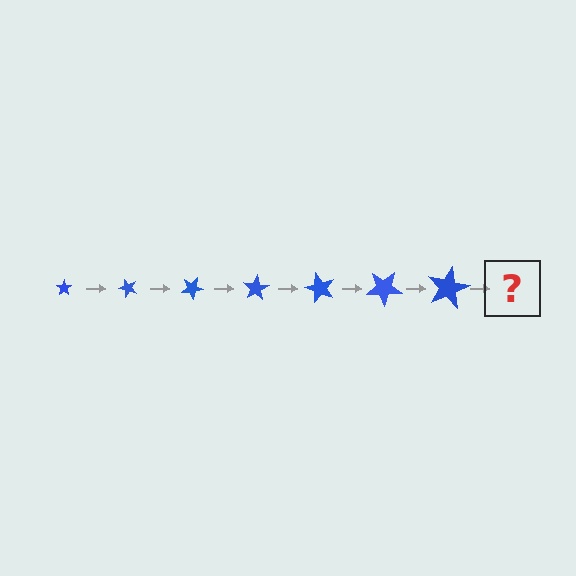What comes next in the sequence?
The next element should be a star, larger than the previous one and rotated 350 degrees from the start.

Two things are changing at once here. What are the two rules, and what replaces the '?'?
The two rules are that the star grows larger each step and it rotates 50 degrees each step. The '?' should be a star, larger than the previous one and rotated 350 degrees from the start.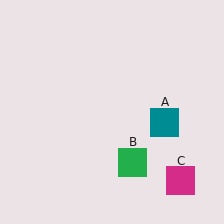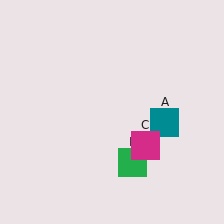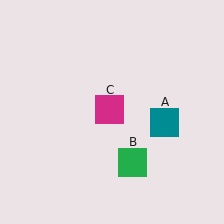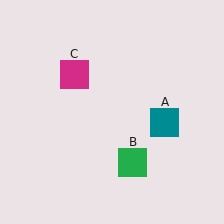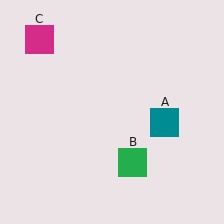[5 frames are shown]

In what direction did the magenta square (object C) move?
The magenta square (object C) moved up and to the left.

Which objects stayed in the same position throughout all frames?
Teal square (object A) and green square (object B) remained stationary.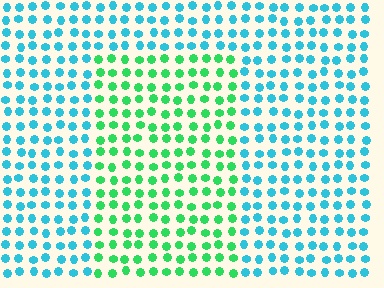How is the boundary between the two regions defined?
The boundary is defined purely by a slight shift in hue (about 52 degrees). Spacing, size, and orientation are identical on both sides.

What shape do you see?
I see a rectangle.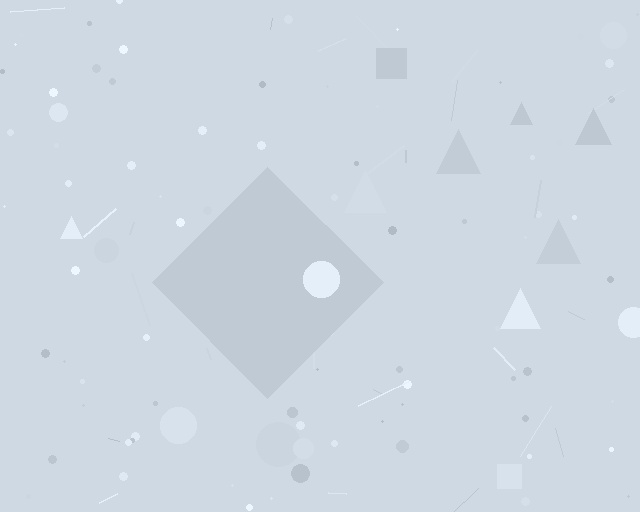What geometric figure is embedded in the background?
A diamond is embedded in the background.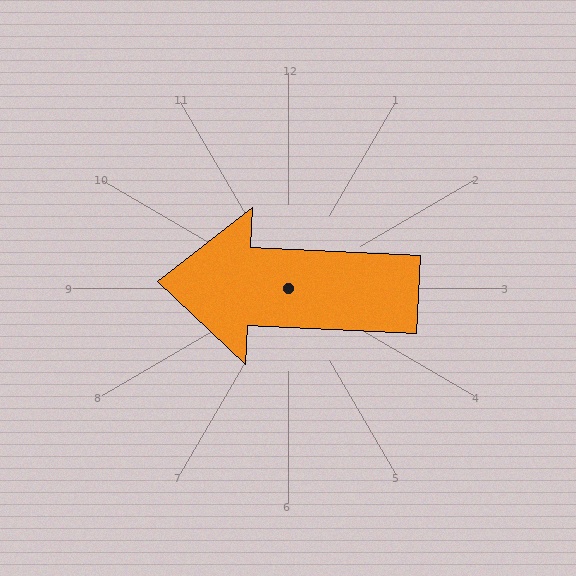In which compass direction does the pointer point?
West.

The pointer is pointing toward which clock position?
Roughly 9 o'clock.